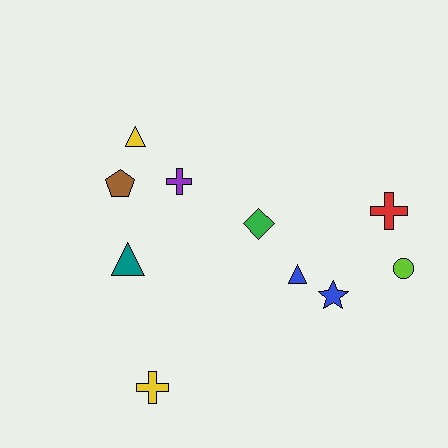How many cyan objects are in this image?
There are no cyan objects.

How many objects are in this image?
There are 10 objects.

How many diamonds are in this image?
There is 1 diamond.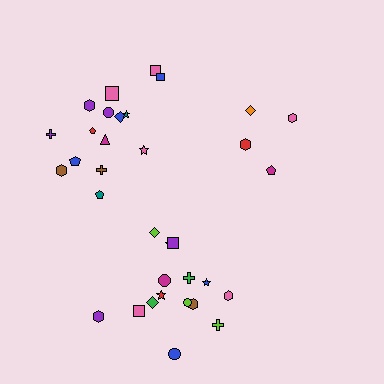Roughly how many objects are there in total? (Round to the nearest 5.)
Roughly 35 objects in total.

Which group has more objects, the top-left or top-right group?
The top-left group.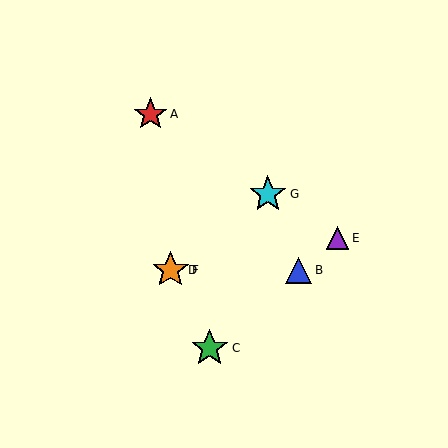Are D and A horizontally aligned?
No, D is at y≈270 and A is at y≈114.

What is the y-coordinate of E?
Object E is at y≈238.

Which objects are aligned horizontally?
Objects B, D, F are aligned horizontally.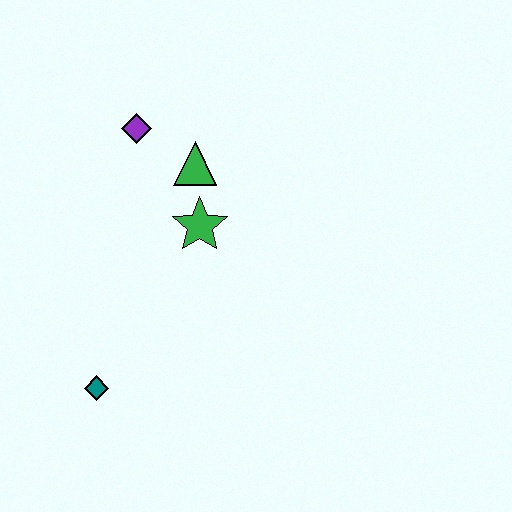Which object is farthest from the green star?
The teal diamond is farthest from the green star.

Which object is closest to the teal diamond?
The green star is closest to the teal diamond.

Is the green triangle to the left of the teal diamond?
No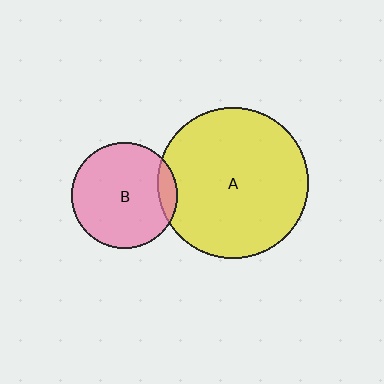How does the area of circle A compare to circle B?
Approximately 2.0 times.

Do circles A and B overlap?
Yes.